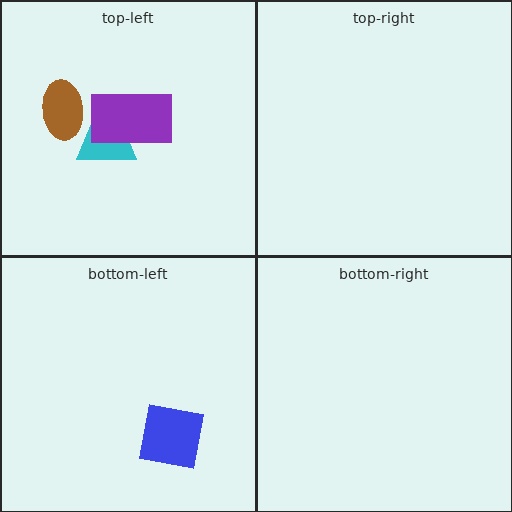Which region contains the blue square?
The bottom-left region.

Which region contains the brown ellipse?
The top-left region.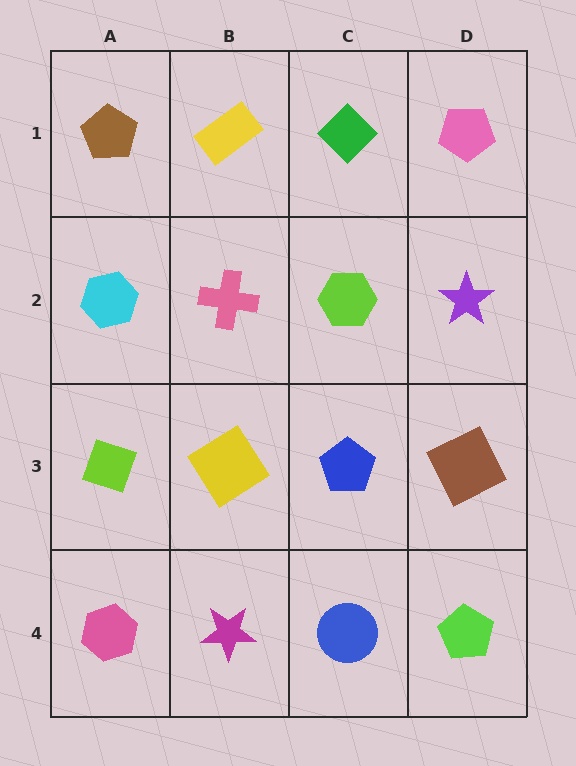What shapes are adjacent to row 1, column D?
A purple star (row 2, column D), a green diamond (row 1, column C).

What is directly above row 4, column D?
A brown square.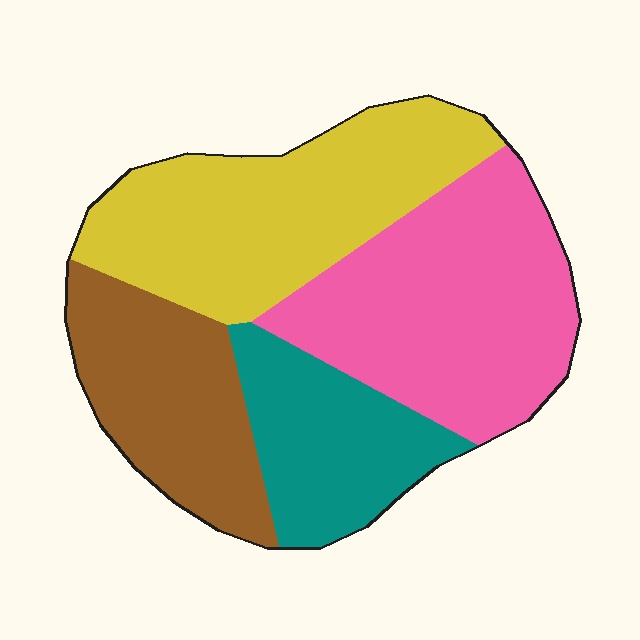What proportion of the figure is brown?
Brown takes up between a sixth and a third of the figure.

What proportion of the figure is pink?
Pink takes up between a quarter and a half of the figure.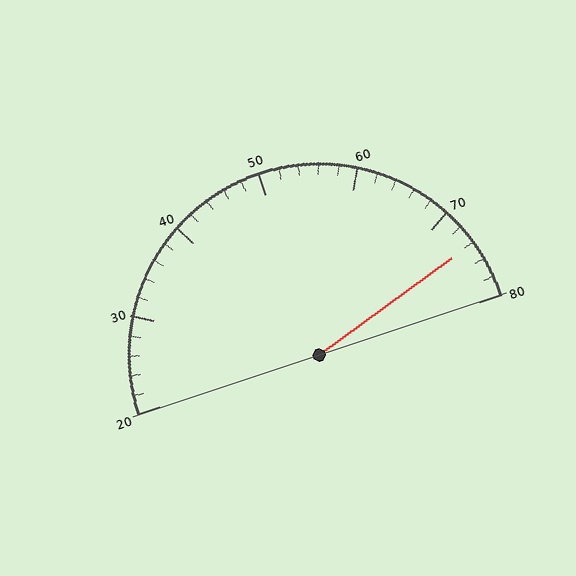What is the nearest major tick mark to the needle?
The nearest major tick mark is 70.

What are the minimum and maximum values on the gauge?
The gauge ranges from 20 to 80.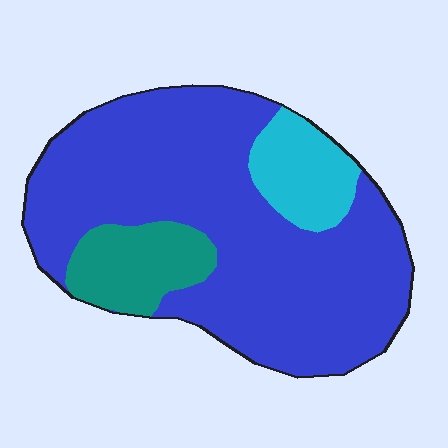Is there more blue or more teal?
Blue.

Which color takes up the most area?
Blue, at roughly 75%.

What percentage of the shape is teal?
Teal covers 13% of the shape.